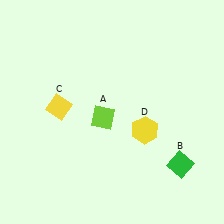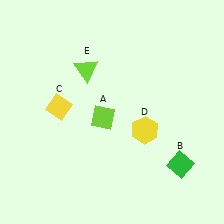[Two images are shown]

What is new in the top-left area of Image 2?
A lime triangle (E) was added in the top-left area of Image 2.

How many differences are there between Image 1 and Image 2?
There is 1 difference between the two images.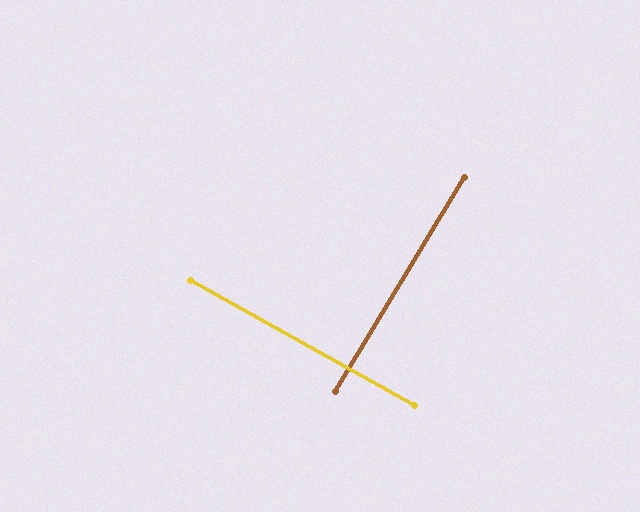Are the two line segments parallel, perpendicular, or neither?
Perpendicular — they meet at approximately 88°.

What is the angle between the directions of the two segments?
Approximately 88 degrees.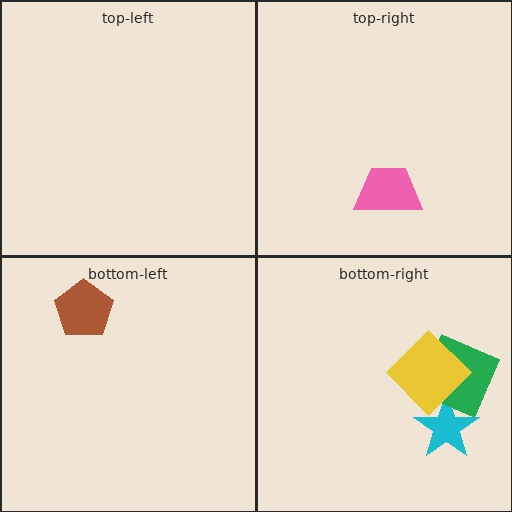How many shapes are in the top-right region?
1.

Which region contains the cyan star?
The bottom-right region.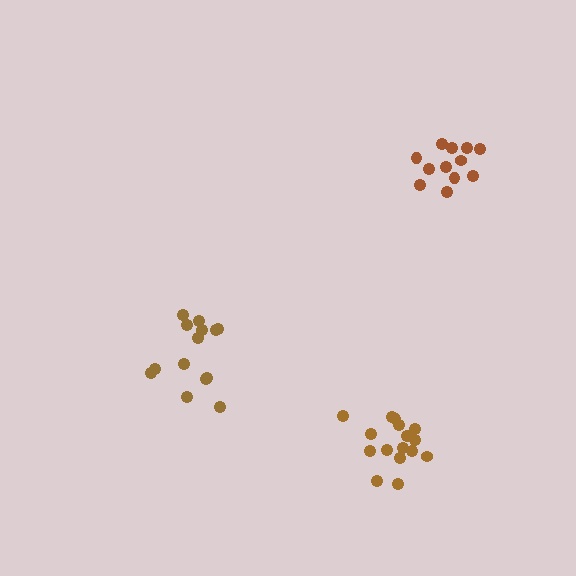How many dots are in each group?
Group 1: 14 dots, Group 2: 12 dots, Group 3: 16 dots (42 total).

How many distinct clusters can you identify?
There are 3 distinct clusters.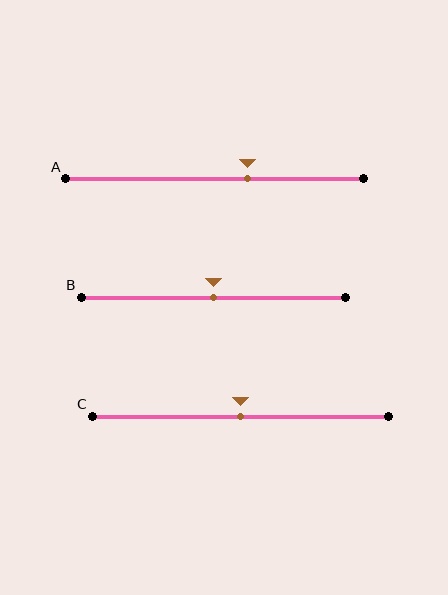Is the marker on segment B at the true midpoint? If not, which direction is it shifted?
Yes, the marker on segment B is at the true midpoint.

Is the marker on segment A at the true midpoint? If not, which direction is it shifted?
No, the marker on segment A is shifted to the right by about 11% of the segment length.